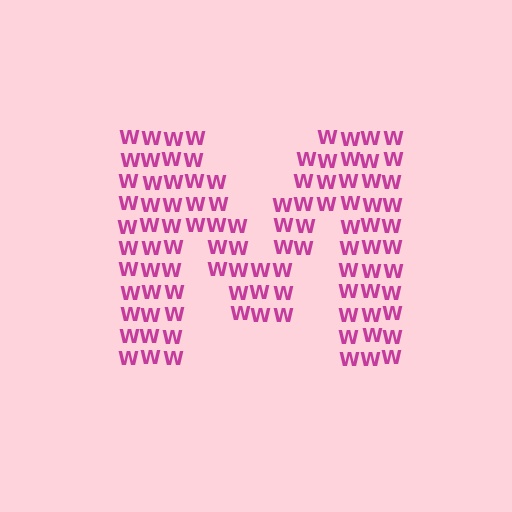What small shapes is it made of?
It is made of small letter W's.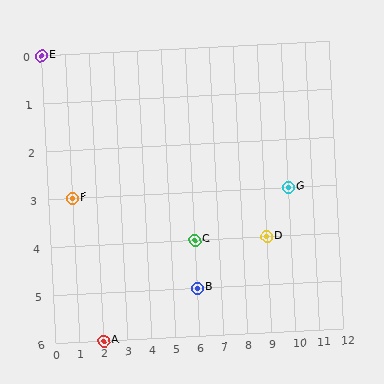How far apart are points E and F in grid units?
Points E and F are 1 column and 3 rows apart (about 3.2 grid units diagonally).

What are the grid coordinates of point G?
Point G is at grid coordinates (10, 3).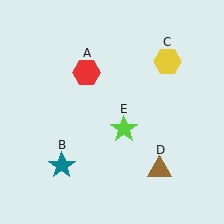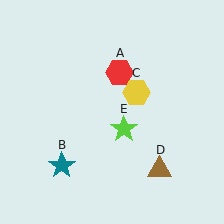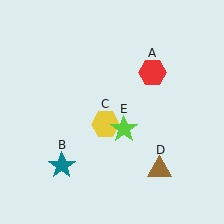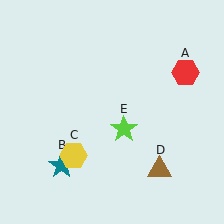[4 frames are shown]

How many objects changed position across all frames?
2 objects changed position: red hexagon (object A), yellow hexagon (object C).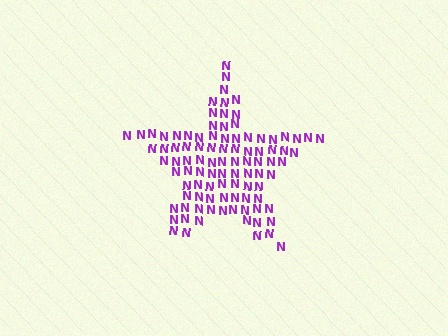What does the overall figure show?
The overall figure shows a star.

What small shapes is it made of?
It is made of small letter N's.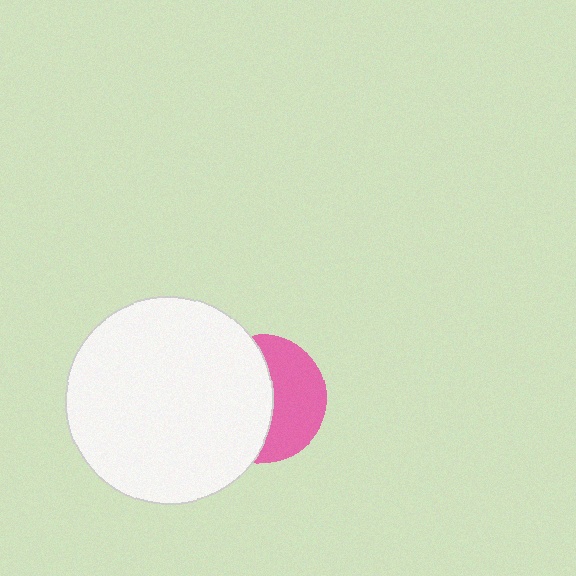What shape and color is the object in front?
The object in front is a white circle.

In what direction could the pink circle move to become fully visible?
The pink circle could move right. That would shift it out from behind the white circle entirely.